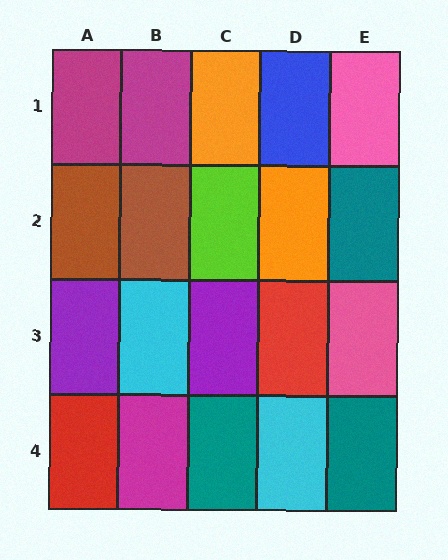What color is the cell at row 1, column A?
Magenta.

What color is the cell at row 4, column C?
Teal.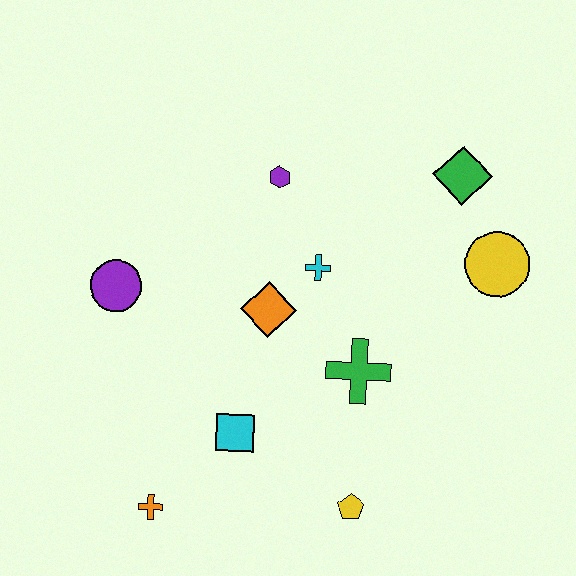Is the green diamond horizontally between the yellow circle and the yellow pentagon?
Yes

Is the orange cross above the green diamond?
No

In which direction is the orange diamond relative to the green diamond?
The orange diamond is to the left of the green diamond.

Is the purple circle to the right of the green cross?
No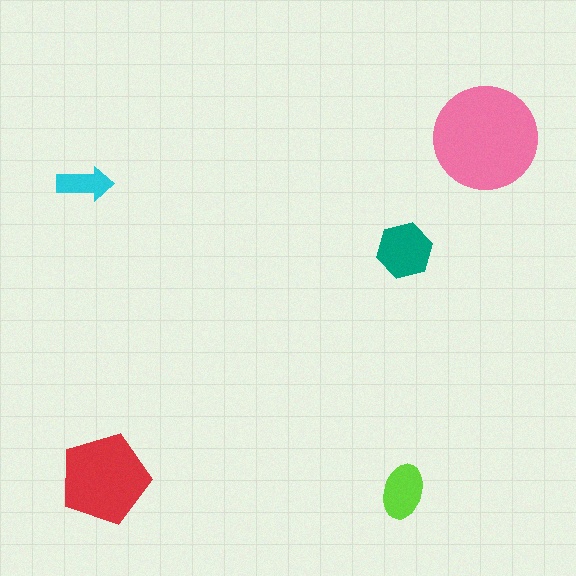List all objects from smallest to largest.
The cyan arrow, the lime ellipse, the teal hexagon, the red pentagon, the pink circle.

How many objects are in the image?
There are 5 objects in the image.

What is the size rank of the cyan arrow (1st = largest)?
5th.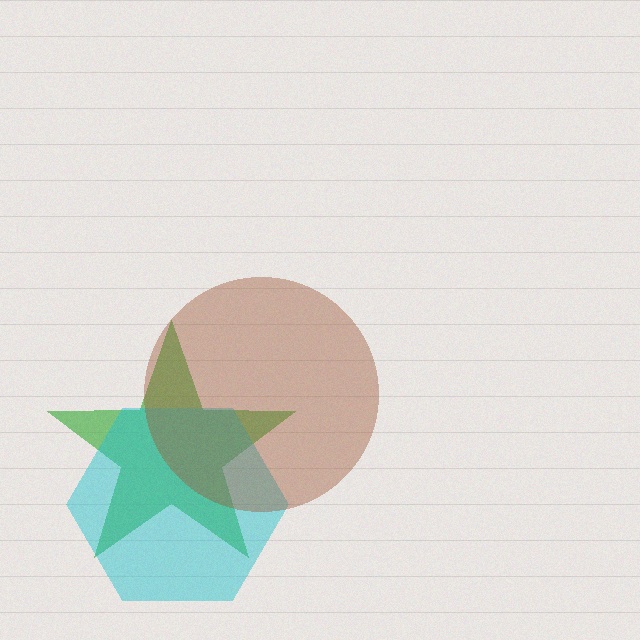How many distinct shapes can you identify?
There are 3 distinct shapes: a green star, a cyan hexagon, a brown circle.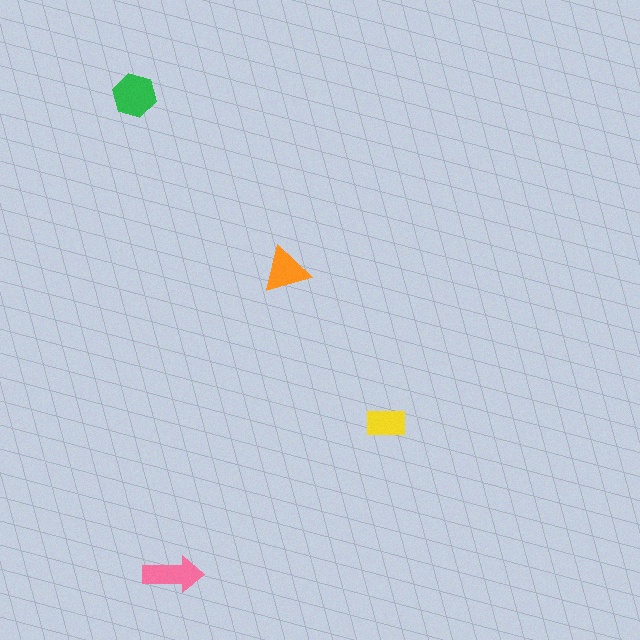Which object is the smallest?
The yellow rectangle.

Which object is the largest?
The green hexagon.